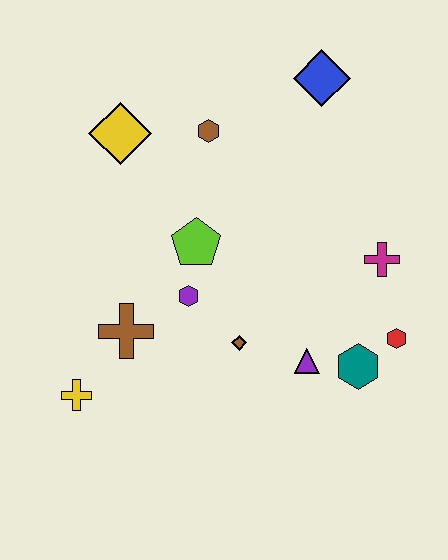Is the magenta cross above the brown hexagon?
No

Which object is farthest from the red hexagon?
The yellow diamond is farthest from the red hexagon.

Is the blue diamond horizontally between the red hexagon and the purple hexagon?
Yes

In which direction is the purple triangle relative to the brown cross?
The purple triangle is to the right of the brown cross.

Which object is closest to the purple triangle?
The teal hexagon is closest to the purple triangle.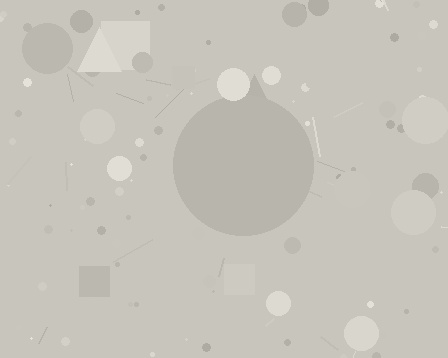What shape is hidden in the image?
A circle is hidden in the image.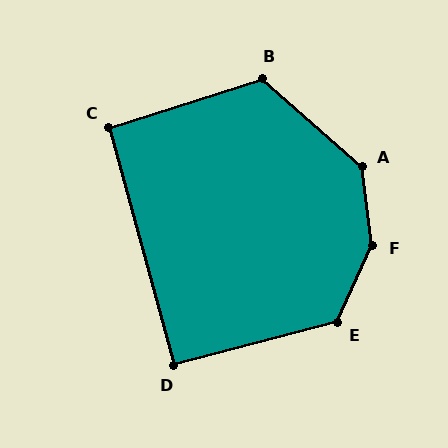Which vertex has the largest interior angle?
F, at approximately 148 degrees.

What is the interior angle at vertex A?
Approximately 138 degrees (obtuse).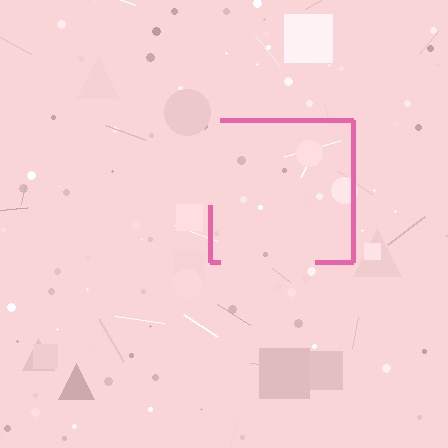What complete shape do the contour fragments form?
The contour fragments form a square.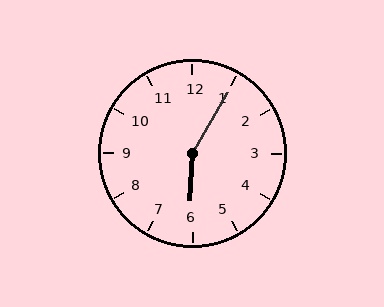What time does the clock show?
6:05.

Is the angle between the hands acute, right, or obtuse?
It is obtuse.